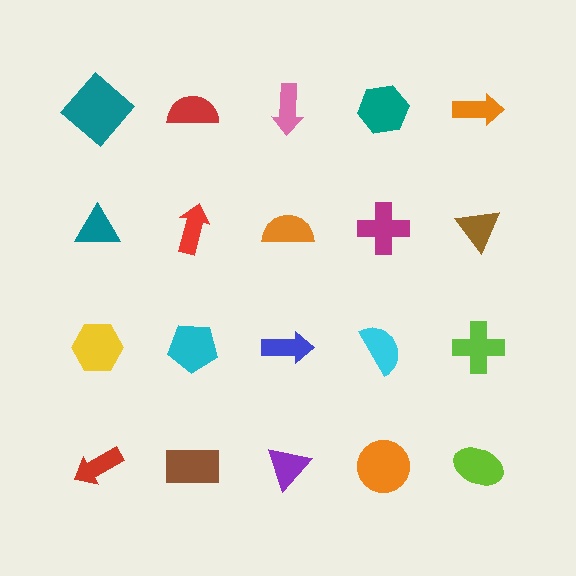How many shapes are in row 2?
5 shapes.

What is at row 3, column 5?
A lime cross.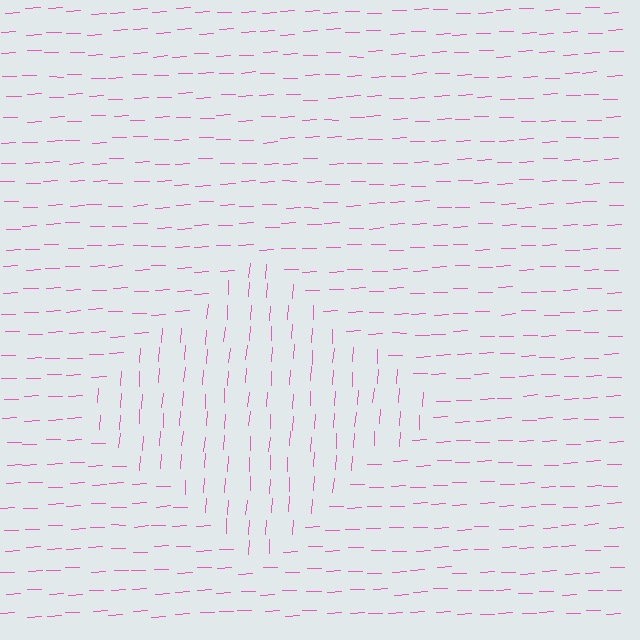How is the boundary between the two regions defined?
The boundary is defined purely by a change in line orientation (approximately 84 degrees difference). All lines are the same color and thickness.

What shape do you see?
I see a diamond.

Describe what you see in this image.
The image is filled with small pink line segments. A diamond region in the image has lines oriented differently from the surrounding lines, creating a visible texture boundary.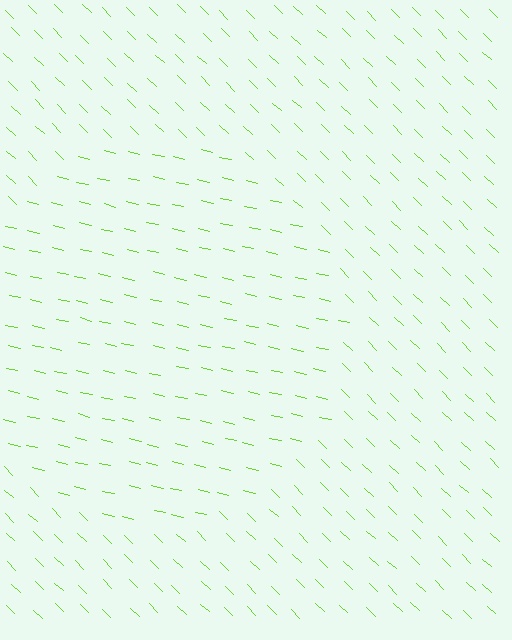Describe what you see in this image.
The image is filled with small lime line segments. A circle region in the image has lines oriented differently from the surrounding lines, creating a visible texture boundary.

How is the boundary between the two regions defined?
The boundary is defined purely by a change in line orientation (approximately 31 degrees difference). All lines are the same color and thickness.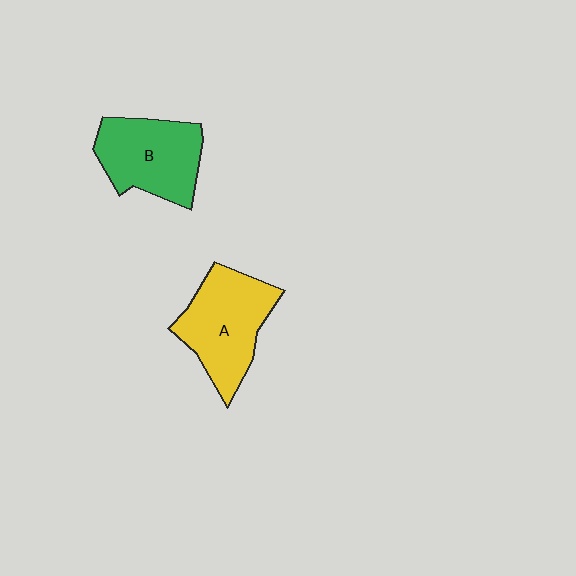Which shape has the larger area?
Shape A (yellow).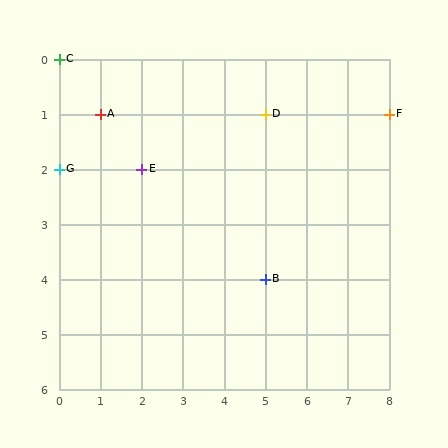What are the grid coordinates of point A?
Point A is at grid coordinates (1, 1).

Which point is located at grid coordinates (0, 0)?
Point C is at (0, 0).